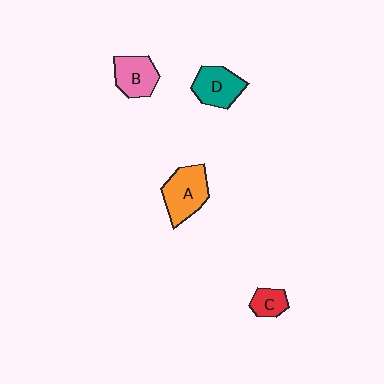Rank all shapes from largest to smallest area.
From largest to smallest: A (orange), D (teal), B (pink), C (red).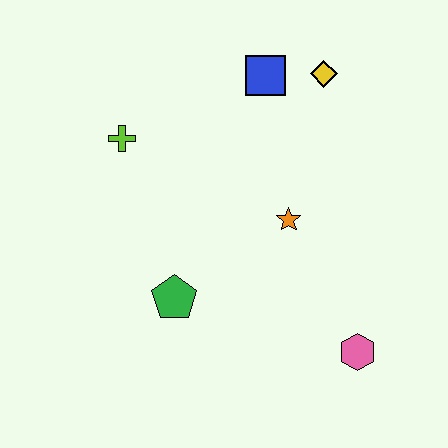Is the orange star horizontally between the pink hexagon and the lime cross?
Yes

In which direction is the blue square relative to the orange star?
The blue square is above the orange star.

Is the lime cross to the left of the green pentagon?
Yes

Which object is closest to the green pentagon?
The orange star is closest to the green pentagon.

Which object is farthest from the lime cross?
The pink hexagon is farthest from the lime cross.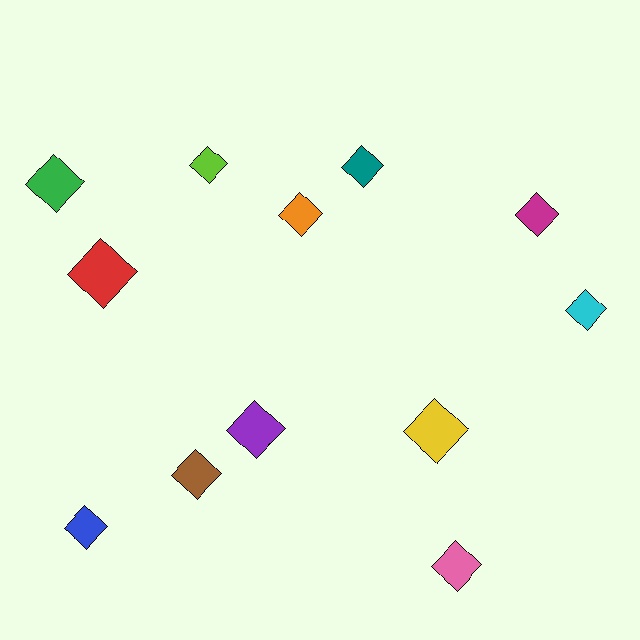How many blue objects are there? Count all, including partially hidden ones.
There is 1 blue object.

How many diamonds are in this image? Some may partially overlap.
There are 12 diamonds.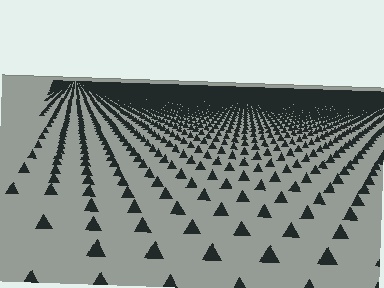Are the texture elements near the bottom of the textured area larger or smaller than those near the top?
Larger. Near the bottom, elements are closer to the viewer and appear at a bigger on-screen size.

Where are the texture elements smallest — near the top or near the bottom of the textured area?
Near the top.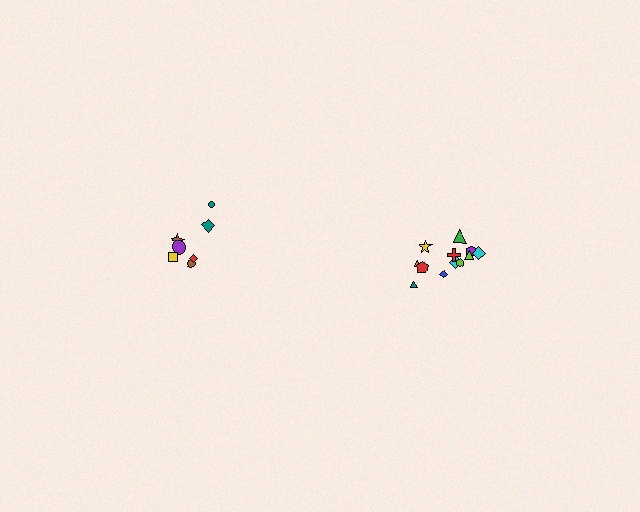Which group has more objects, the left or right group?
The right group.